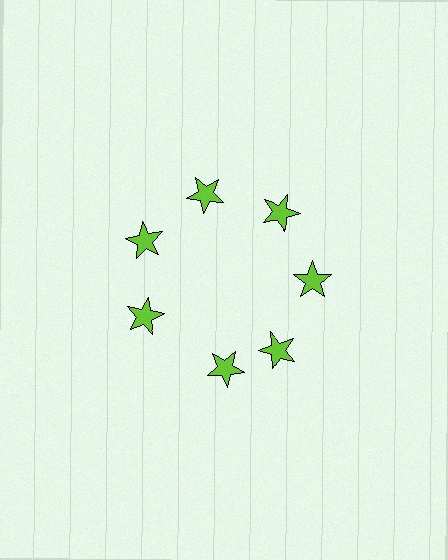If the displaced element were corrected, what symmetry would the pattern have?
It would have 7-fold rotational symmetry — the pattern would map onto itself every 51 degrees.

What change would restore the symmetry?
The symmetry would be restored by rotating it back into even spacing with its neighbors so that all 7 stars sit at equal angles and equal distance from the center.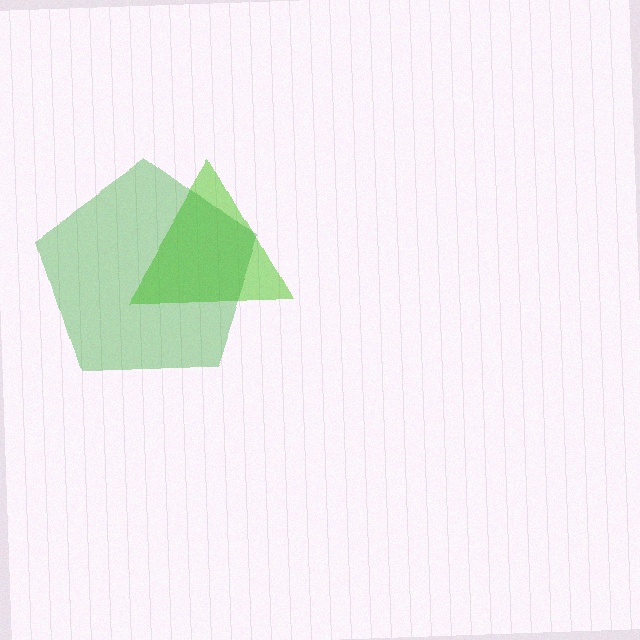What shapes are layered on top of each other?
The layered shapes are: a lime triangle, a green pentagon.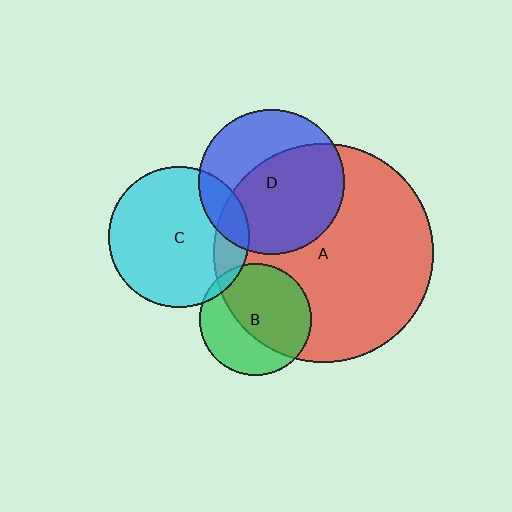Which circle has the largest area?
Circle A (red).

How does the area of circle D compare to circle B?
Approximately 1.7 times.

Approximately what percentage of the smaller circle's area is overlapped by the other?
Approximately 15%.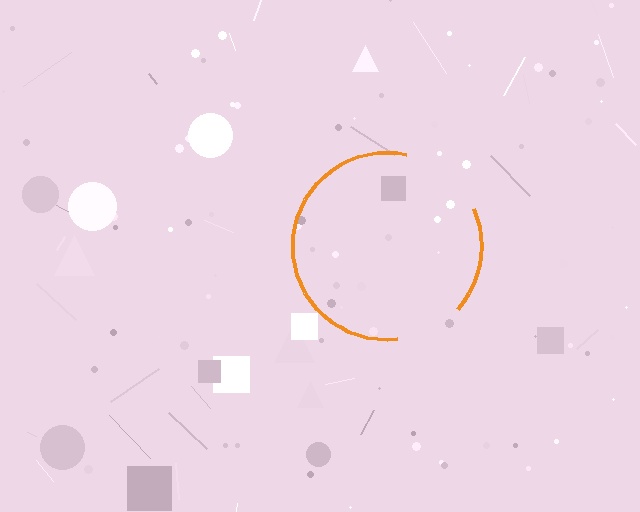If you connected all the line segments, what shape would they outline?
They would outline a circle.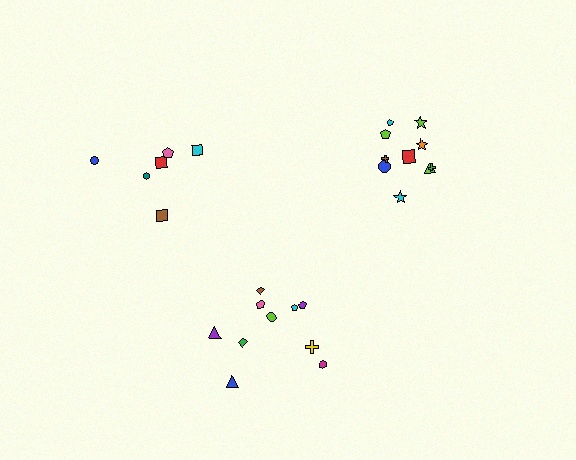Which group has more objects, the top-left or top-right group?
The top-right group.